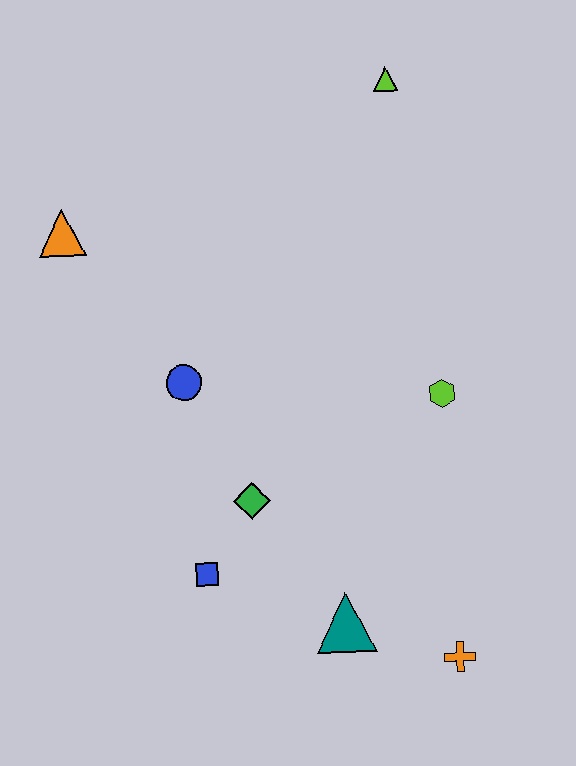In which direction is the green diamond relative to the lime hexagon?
The green diamond is to the left of the lime hexagon.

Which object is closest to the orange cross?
The teal triangle is closest to the orange cross.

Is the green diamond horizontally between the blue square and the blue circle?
No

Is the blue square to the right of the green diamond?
No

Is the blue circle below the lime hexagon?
No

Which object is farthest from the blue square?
The lime triangle is farthest from the blue square.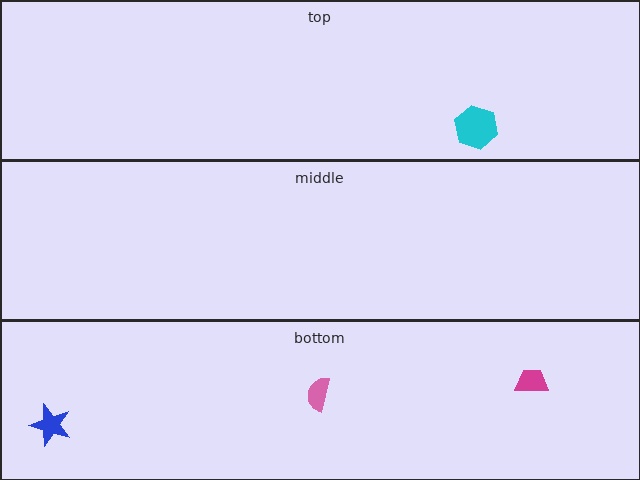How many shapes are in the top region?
1.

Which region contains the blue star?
The bottom region.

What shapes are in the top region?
The cyan hexagon.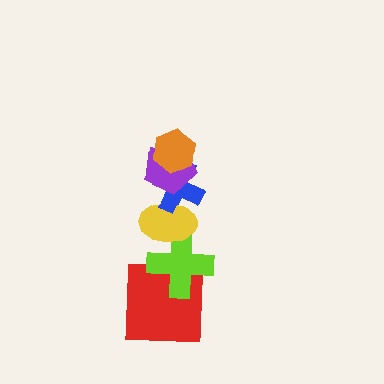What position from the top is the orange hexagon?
The orange hexagon is 1st from the top.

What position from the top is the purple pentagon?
The purple pentagon is 2nd from the top.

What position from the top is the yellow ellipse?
The yellow ellipse is 4th from the top.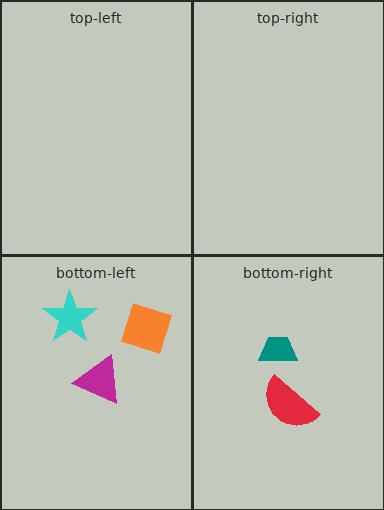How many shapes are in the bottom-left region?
3.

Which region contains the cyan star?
The bottom-left region.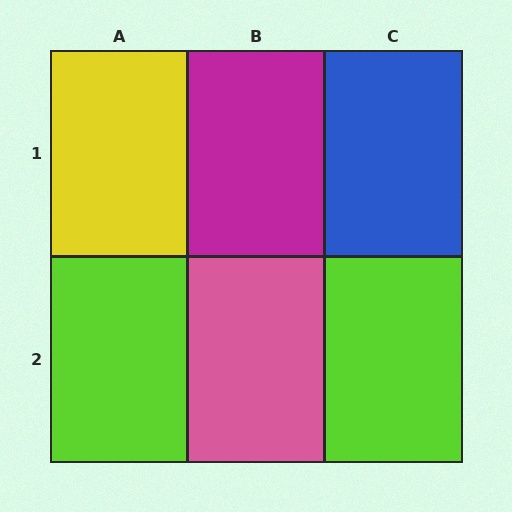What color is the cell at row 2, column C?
Lime.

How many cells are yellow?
1 cell is yellow.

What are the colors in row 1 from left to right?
Yellow, magenta, blue.